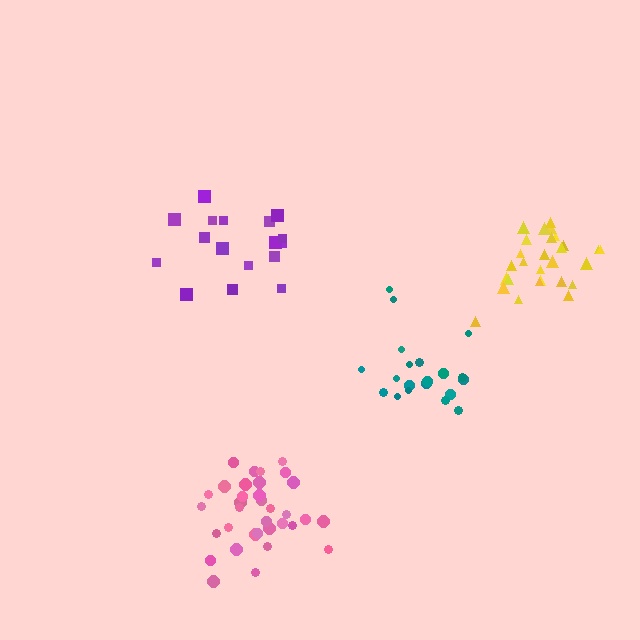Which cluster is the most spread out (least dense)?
Purple.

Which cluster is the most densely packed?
Pink.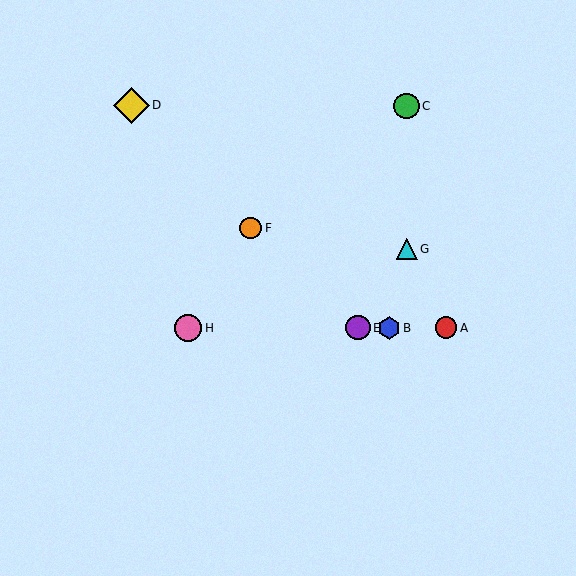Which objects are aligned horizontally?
Objects A, B, E, H are aligned horizontally.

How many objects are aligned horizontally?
4 objects (A, B, E, H) are aligned horizontally.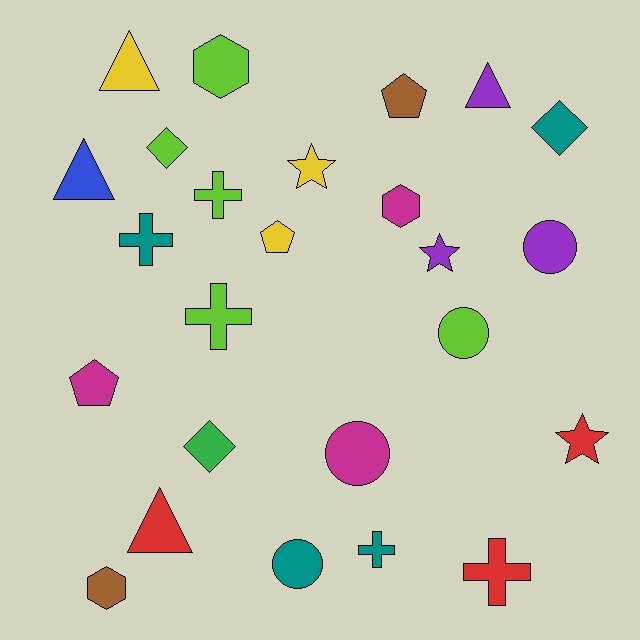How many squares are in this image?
There are no squares.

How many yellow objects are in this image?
There are 3 yellow objects.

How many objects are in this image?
There are 25 objects.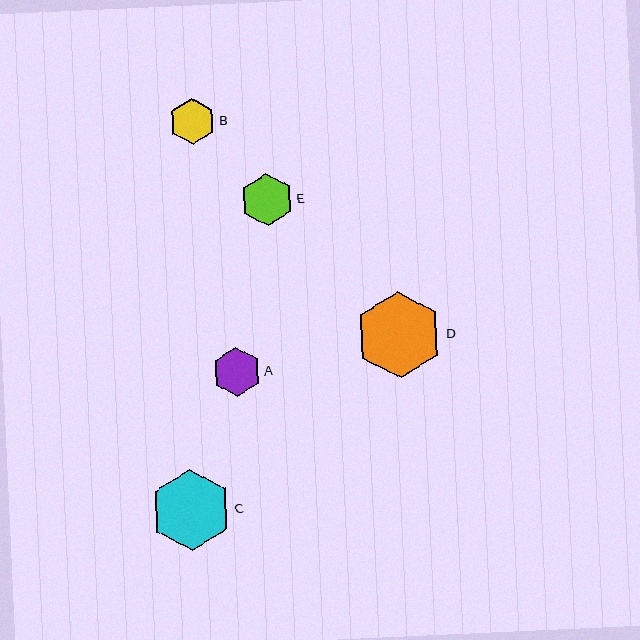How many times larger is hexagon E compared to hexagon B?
Hexagon E is approximately 1.1 times the size of hexagon B.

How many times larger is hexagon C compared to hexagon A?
Hexagon C is approximately 1.7 times the size of hexagon A.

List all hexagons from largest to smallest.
From largest to smallest: D, C, E, A, B.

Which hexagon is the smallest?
Hexagon B is the smallest with a size of approximately 46 pixels.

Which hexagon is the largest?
Hexagon D is the largest with a size of approximately 87 pixels.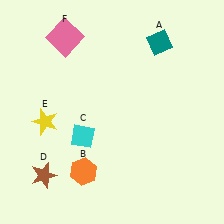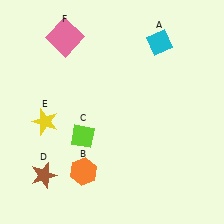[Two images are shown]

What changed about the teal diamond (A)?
In Image 1, A is teal. In Image 2, it changed to cyan.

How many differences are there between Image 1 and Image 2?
There are 2 differences between the two images.